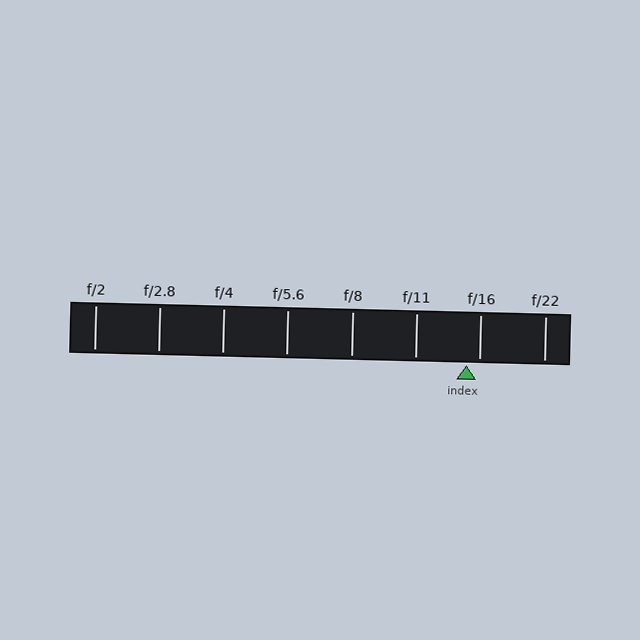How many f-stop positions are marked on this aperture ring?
There are 8 f-stop positions marked.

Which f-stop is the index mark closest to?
The index mark is closest to f/16.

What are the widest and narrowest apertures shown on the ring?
The widest aperture shown is f/2 and the narrowest is f/22.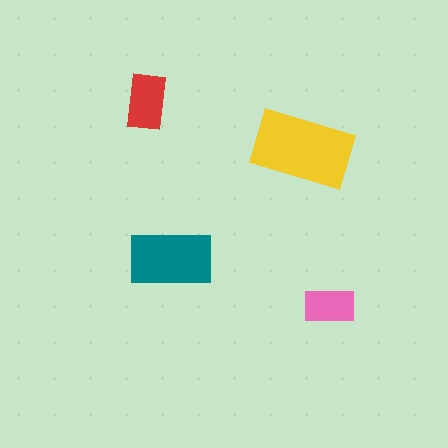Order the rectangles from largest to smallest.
the yellow one, the teal one, the red one, the pink one.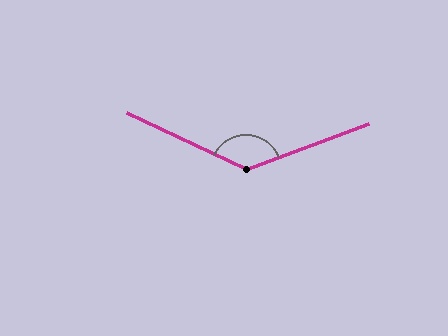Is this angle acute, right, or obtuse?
It is obtuse.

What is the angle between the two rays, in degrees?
Approximately 134 degrees.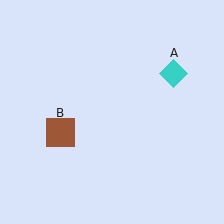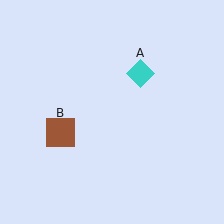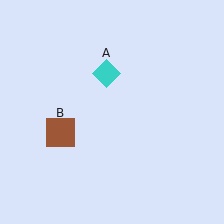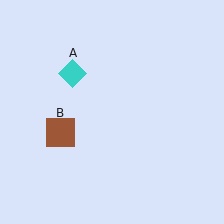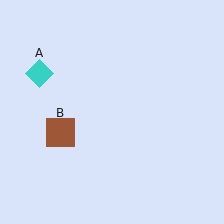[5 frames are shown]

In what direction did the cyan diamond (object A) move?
The cyan diamond (object A) moved left.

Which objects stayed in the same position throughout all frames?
Brown square (object B) remained stationary.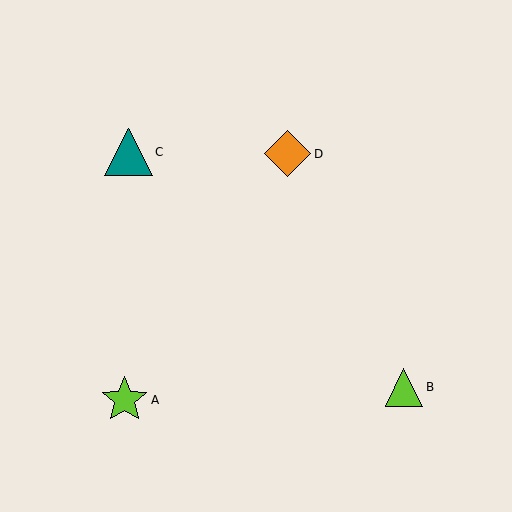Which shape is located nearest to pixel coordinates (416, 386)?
The lime triangle (labeled B) at (404, 387) is nearest to that location.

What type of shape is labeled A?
Shape A is a lime star.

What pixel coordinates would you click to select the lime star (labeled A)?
Click at (125, 400) to select the lime star A.